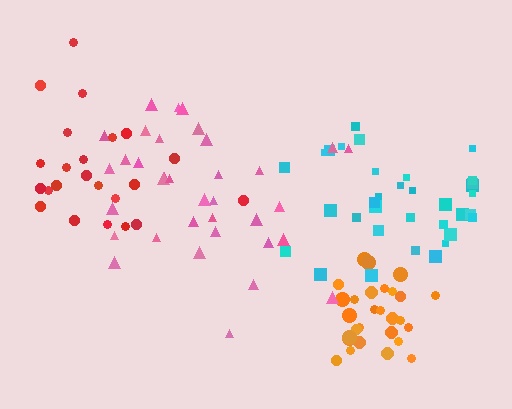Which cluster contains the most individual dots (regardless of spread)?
Cyan (35).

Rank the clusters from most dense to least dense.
orange, cyan, pink, red.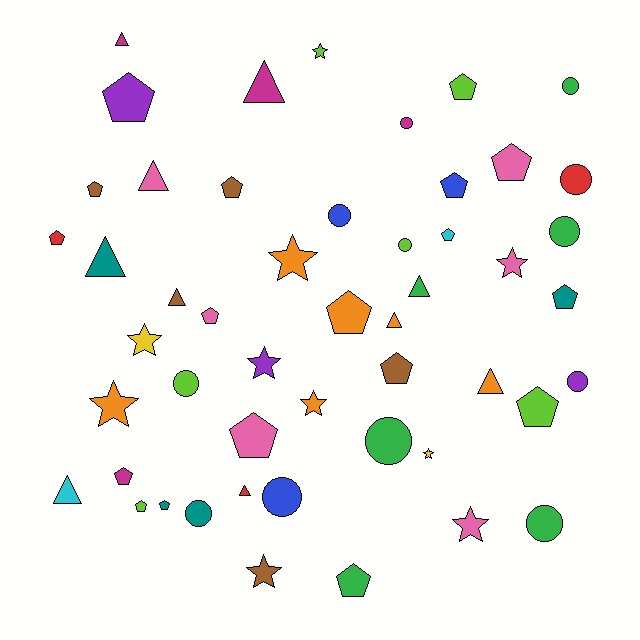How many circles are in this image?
There are 12 circles.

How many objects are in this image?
There are 50 objects.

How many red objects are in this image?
There are 3 red objects.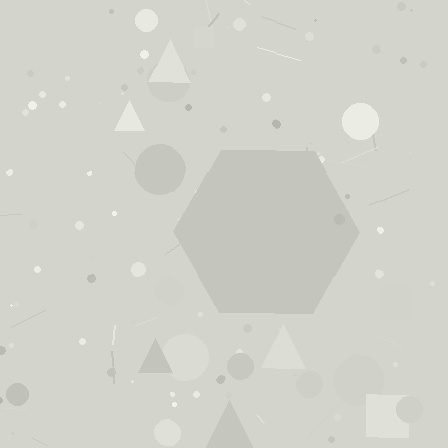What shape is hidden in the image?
A hexagon is hidden in the image.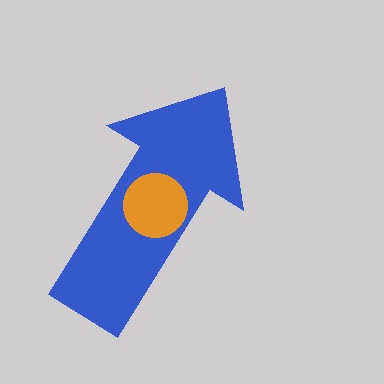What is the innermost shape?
The orange circle.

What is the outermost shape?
The blue arrow.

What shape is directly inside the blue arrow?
The orange circle.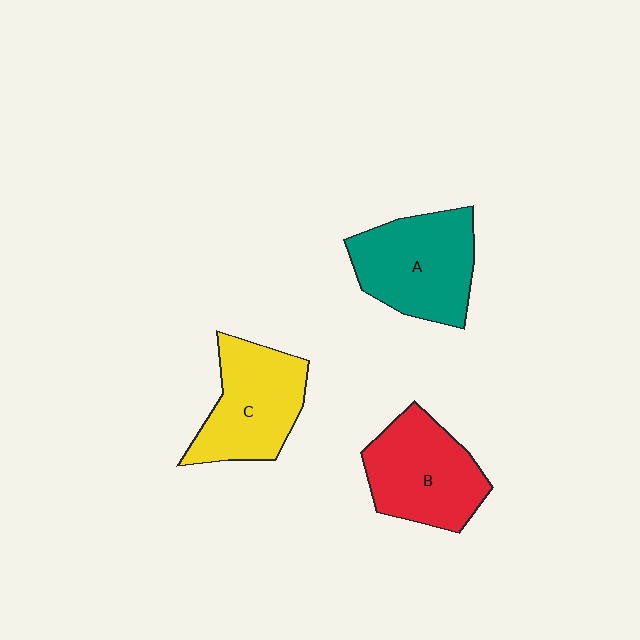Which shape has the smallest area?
Shape C (yellow).